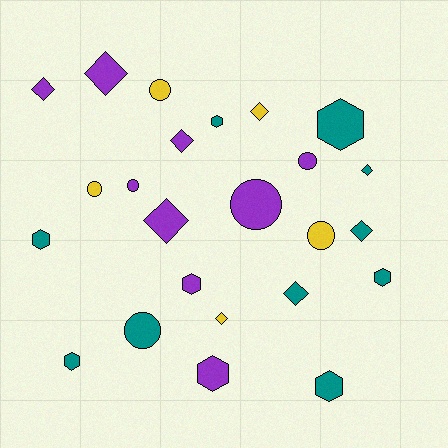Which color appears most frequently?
Teal, with 10 objects.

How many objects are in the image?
There are 24 objects.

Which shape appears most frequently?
Diamond, with 9 objects.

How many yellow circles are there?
There are 3 yellow circles.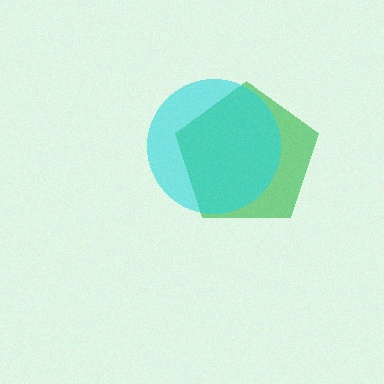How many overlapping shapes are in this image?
There are 2 overlapping shapes in the image.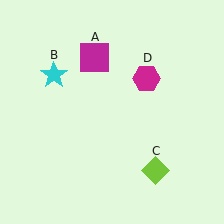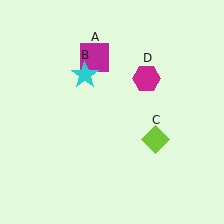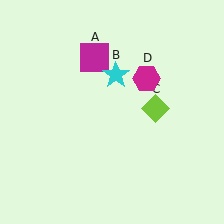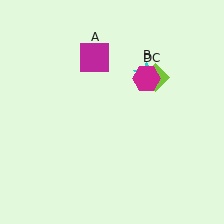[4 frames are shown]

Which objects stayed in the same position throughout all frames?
Magenta square (object A) and magenta hexagon (object D) remained stationary.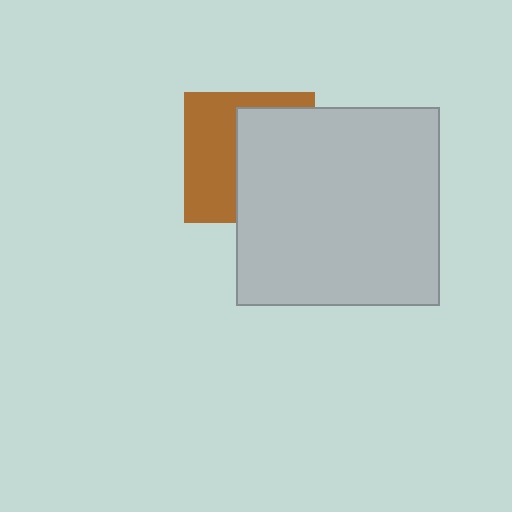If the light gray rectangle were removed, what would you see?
You would see the complete brown square.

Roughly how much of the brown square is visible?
About half of it is visible (roughly 47%).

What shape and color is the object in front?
The object in front is a light gray rectangle.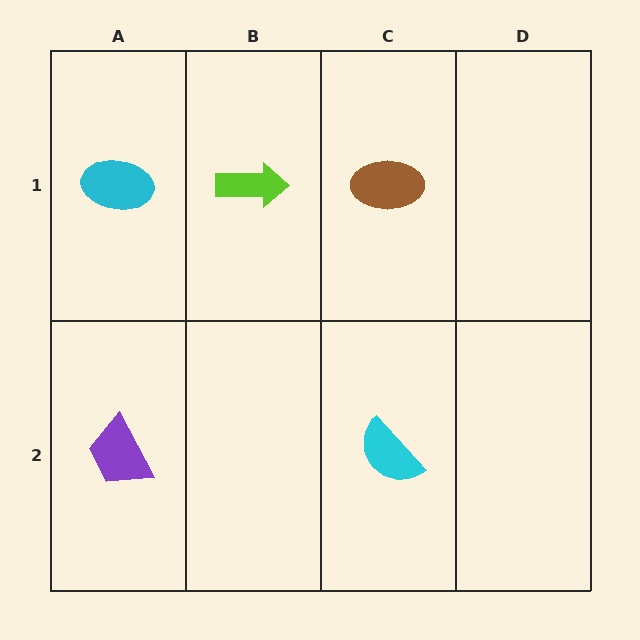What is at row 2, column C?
A cyan semicircle.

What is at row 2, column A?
A purple trapezoid.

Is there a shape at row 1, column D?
No, that cell is empty.